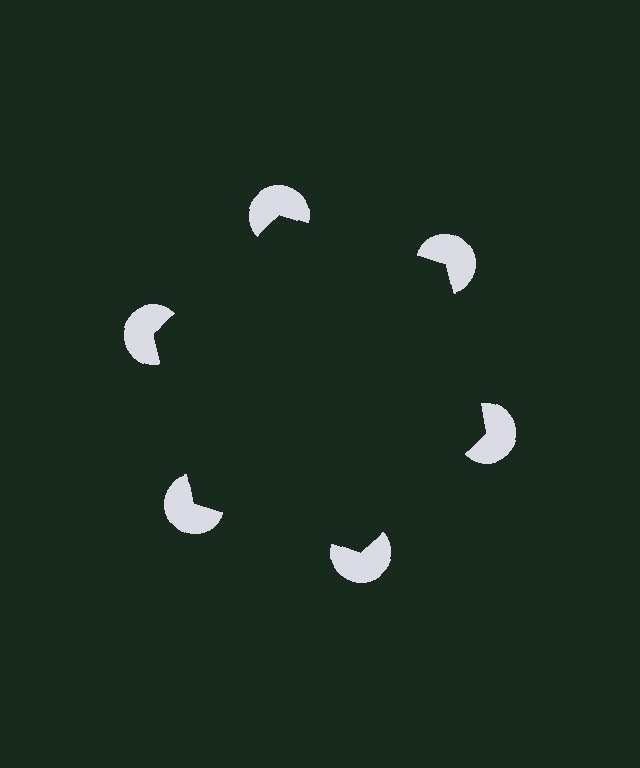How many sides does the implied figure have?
6 sides.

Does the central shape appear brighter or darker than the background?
It typically appears slightly darker than the background, even though no actual brightness change is drawn.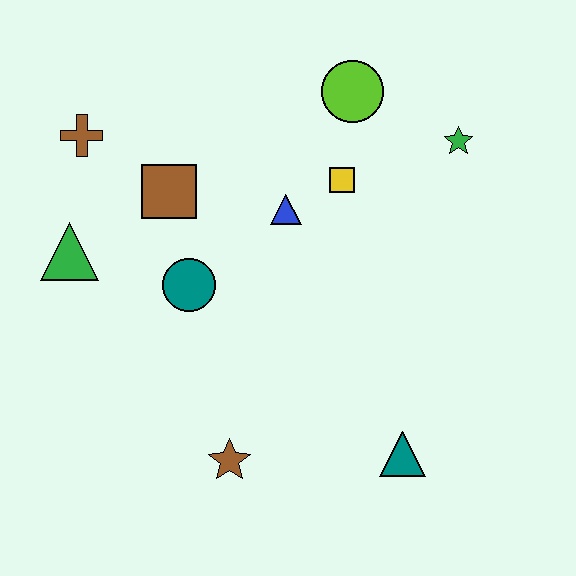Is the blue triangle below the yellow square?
Yes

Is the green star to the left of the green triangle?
No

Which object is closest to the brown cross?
The brown square is closest to the brown cross.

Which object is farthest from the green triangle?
The green star is farthest from the green triangle.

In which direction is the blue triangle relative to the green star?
The blue triangle is to the left of the green star.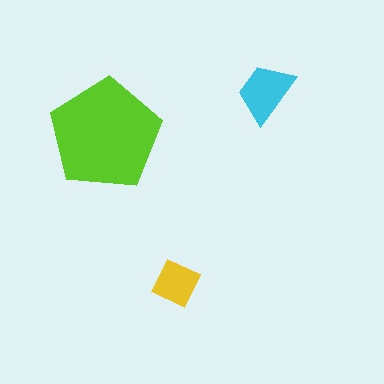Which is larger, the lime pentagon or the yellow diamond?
The lime pentagon.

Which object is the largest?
The lime pentagon.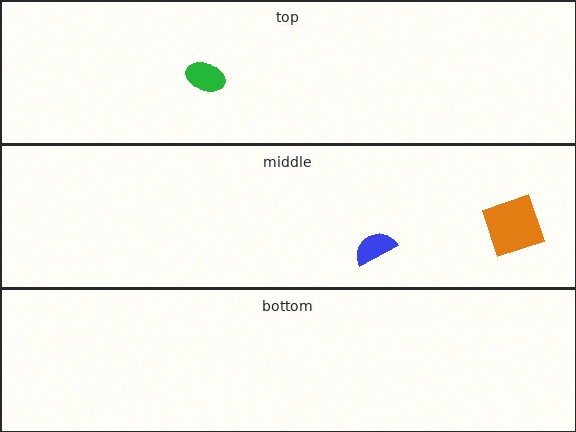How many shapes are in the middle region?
2.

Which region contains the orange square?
The middle region.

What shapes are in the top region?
The green ellipse.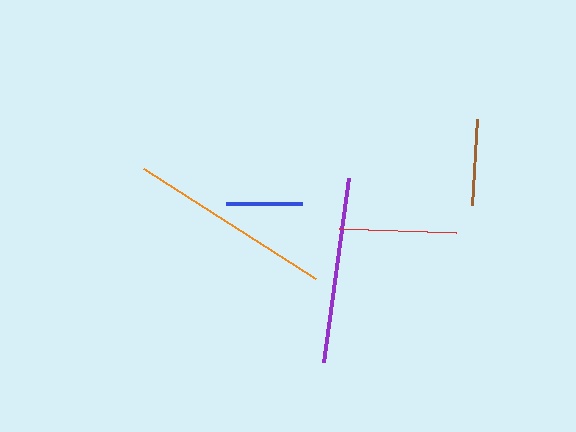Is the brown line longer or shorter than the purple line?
The purple line is longer than the brown line.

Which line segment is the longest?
The orange line is the longest at approximately 204 pixels.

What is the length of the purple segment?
The purple segment is approximately 186 pixels long.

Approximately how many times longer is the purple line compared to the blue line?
The purple line is approximately 2.5 times the length of the blue line.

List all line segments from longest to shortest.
From longest to shortest: orange, purple, red, brown, blue.